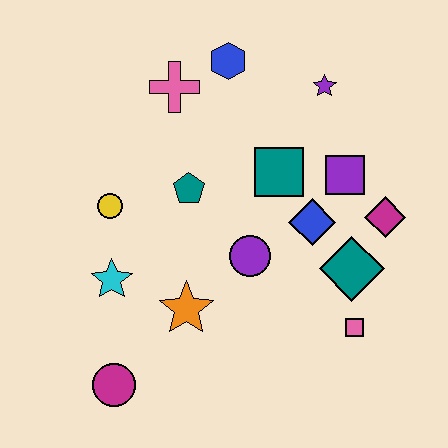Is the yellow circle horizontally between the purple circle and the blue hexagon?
No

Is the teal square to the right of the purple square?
No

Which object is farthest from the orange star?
The purple star is farthest from the orange star.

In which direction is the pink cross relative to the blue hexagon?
The pink cross is to the left of the blue hexagon.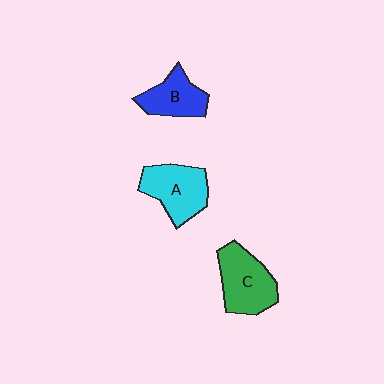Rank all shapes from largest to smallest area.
From largest to smallest: C (green), A (cyan), B (blue).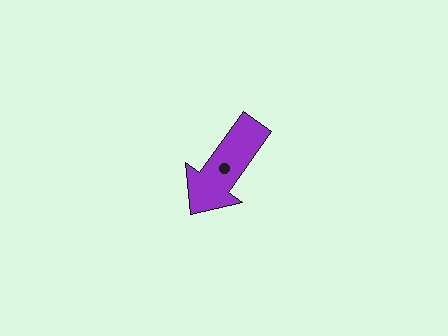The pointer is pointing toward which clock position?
Roughly 7 o'clock.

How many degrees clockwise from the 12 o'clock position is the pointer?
Approximately 215 degrees.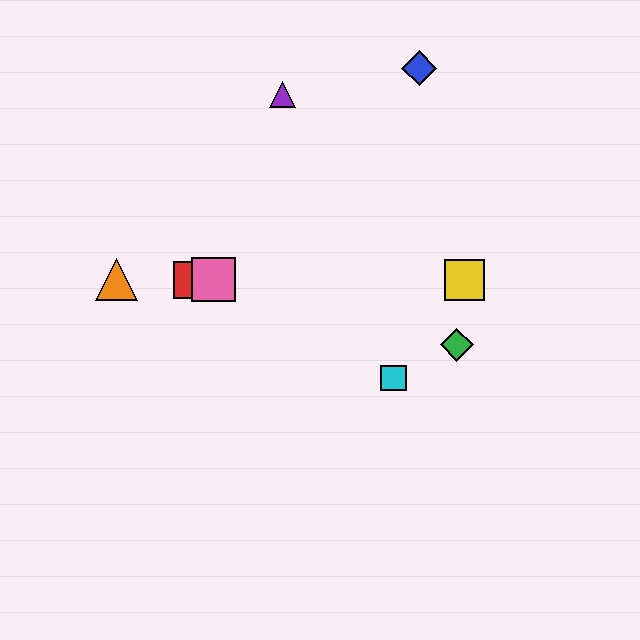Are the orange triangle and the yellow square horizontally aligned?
Yes, both are at y≈280.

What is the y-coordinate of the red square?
The red square is at y≈280.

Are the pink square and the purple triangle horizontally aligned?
No, the pink square is at y≈280 and the purple triangle is at y≈94.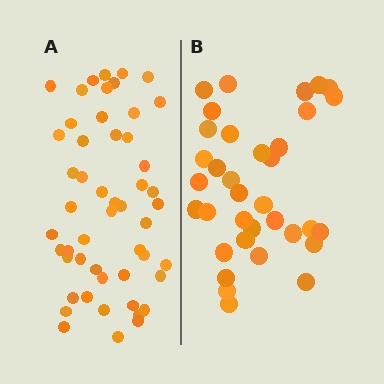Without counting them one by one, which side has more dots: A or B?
Region A (the left region) has more dots.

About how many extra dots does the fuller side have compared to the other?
Region A has approximately 15 more dots than region B.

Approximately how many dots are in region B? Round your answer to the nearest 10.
About 40 dots. (The exact count is 35, which rounds to 40.)